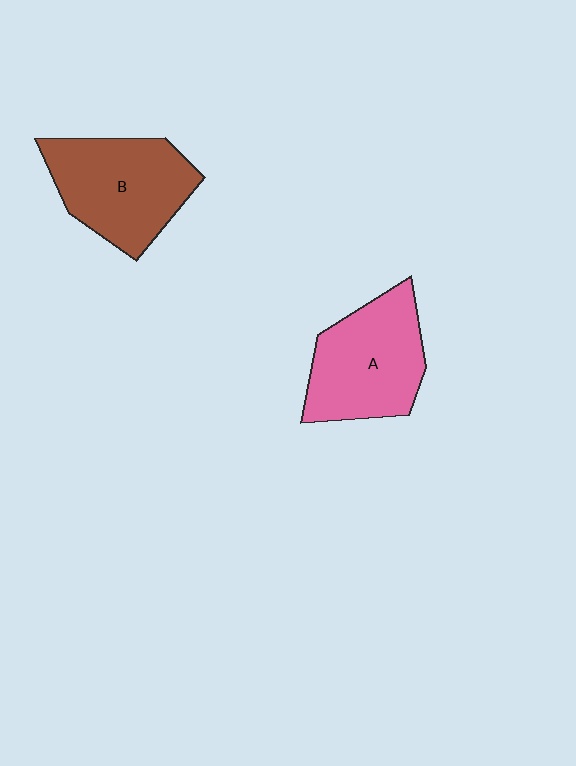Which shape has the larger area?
Shape B (brown).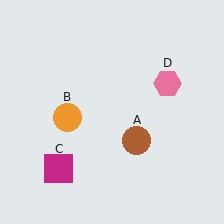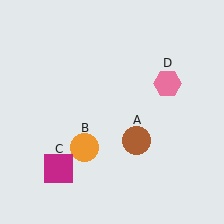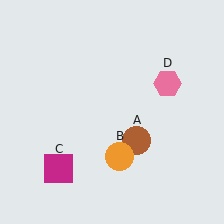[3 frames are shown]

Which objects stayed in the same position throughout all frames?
Brown circle (object A) and magenta square (object C) and pink hexagon (object D) remained stationary.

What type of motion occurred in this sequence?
The orange circle (object B) rotated counterclockwise around the center of the scene.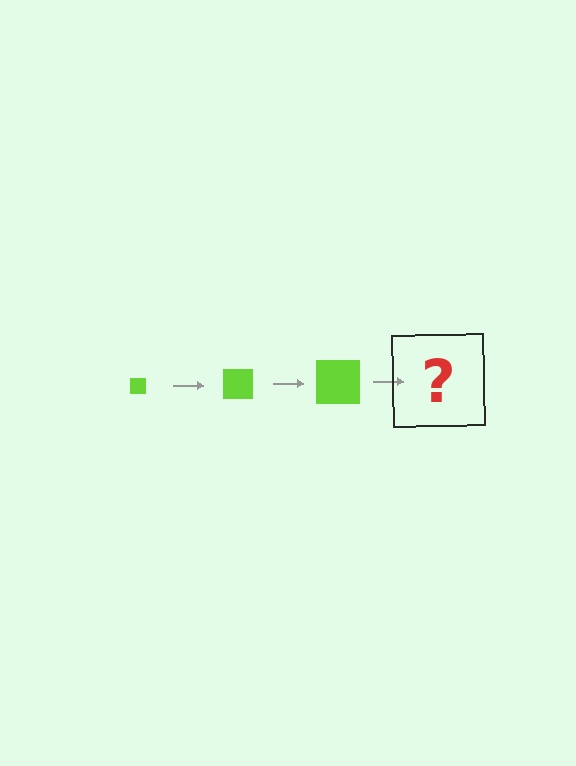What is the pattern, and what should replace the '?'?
The pattern is that the square gets progressively larger each step. The '?' should be a lime square, larger than the previous one.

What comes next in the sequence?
The next element should be a lime square, larger than the previous one.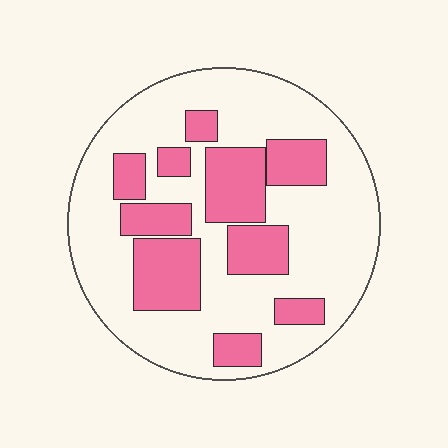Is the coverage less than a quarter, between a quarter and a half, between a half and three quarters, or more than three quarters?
Between a quarter and a half.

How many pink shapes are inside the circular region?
10.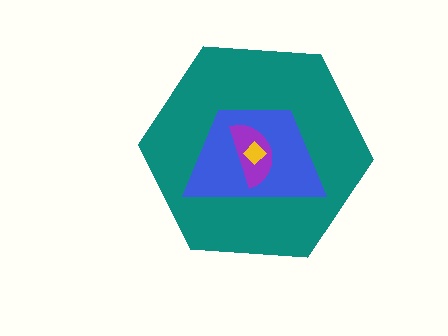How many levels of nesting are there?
4.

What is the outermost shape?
The teal hexagon.